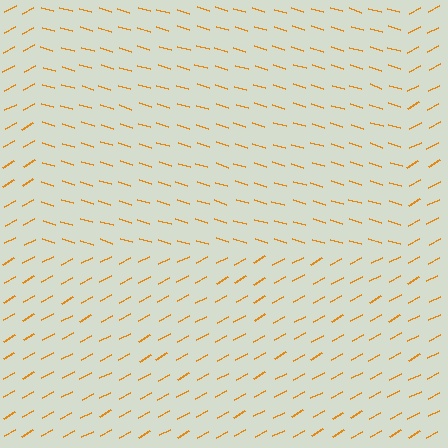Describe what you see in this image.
The image is filled with small orange line segments. A rectangle region in the image has lines oriented differently from the surrounding lines, creating a visible texture boundary.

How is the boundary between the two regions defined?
The boundary is defined purely by a change in line orientation (approximately 45 degrees difference). All lines are the same color and thickness.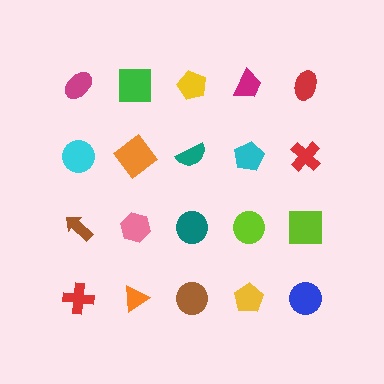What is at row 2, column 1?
A cyan circle.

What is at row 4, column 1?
A red cross.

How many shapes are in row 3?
5 shapes.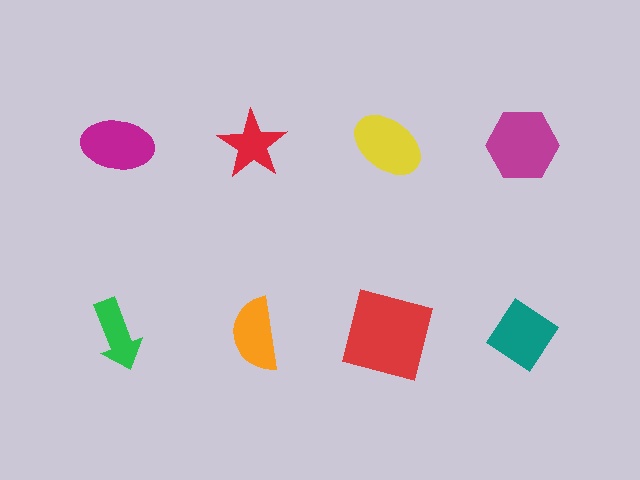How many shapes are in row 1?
4 shapes.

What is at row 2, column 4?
A teal diamond.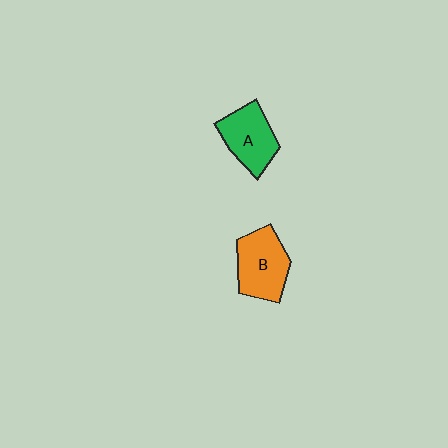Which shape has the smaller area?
Shape A (green).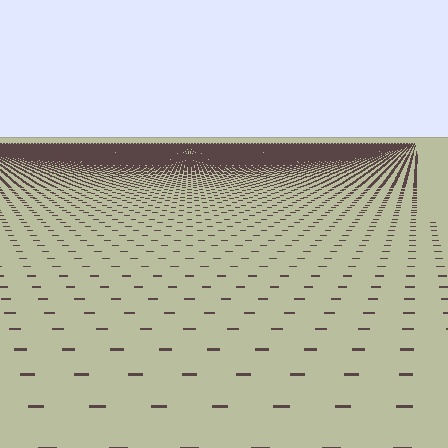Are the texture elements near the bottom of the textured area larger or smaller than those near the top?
Larger. Near the bottom, elements are closer to the viewer and appear at a bigger on-screen size.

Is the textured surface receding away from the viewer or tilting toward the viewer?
The surface is receding away from the viewer. Texture elements get smaller and denser toward the top.